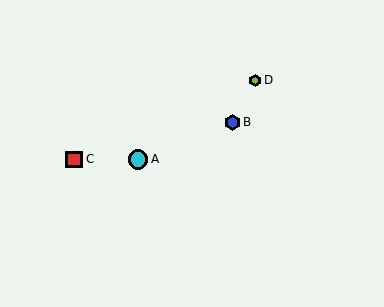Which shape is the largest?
The cyan circle (labeled A) is the largest.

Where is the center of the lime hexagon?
The center of the lime hexagon is at (255, 80).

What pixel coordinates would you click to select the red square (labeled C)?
Click at (74, 159) to select the red square C.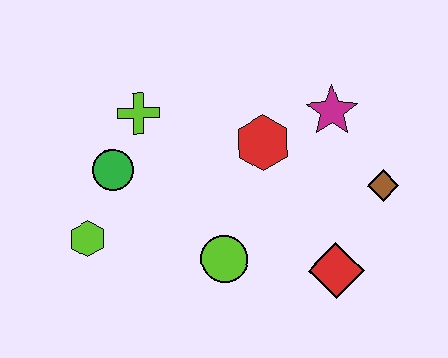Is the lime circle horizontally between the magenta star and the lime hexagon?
Yes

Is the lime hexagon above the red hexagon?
No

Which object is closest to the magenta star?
The red hexagon is closest to the magenta star.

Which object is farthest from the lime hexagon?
The brown diamond is farthest from the lime hexagon.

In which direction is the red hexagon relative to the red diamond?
The red hexagon is above the red diamond.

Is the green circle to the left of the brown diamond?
Yes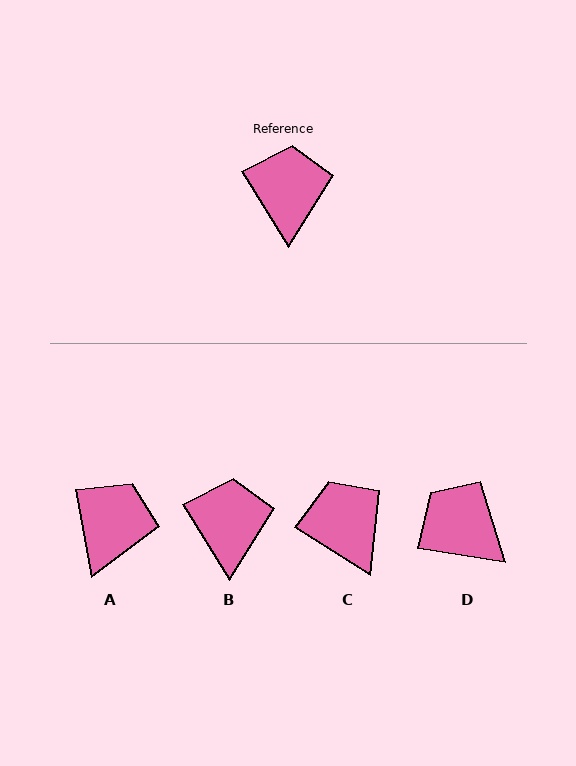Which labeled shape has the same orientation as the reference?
B.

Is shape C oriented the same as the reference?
No, it is off by about 26 degrees.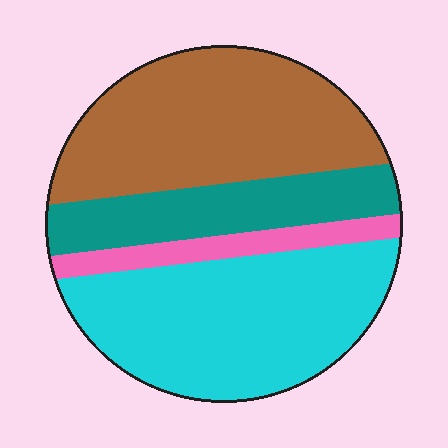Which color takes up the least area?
Pink, at roughly 10%.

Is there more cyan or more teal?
Cyan.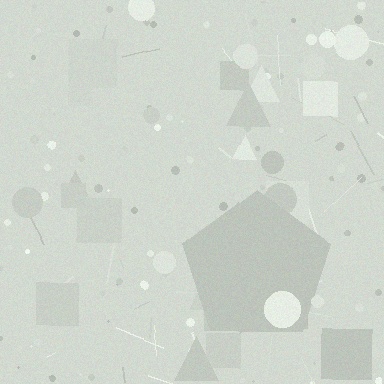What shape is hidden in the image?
A pentagon is hidden in the image.